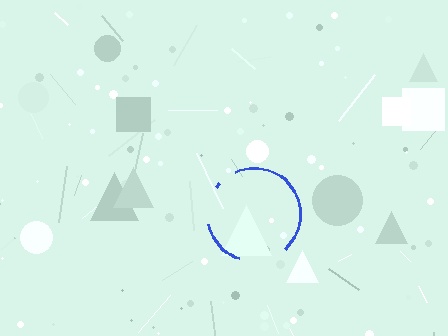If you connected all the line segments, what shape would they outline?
They would outline a circle.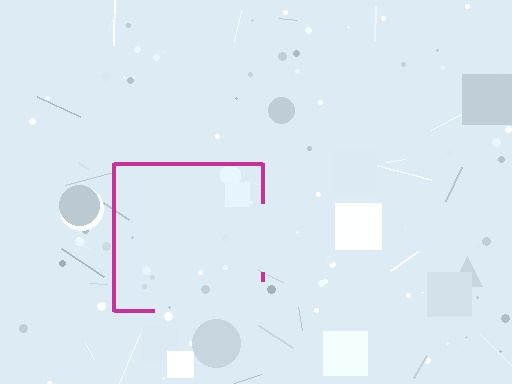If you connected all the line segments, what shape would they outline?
They would outline a square.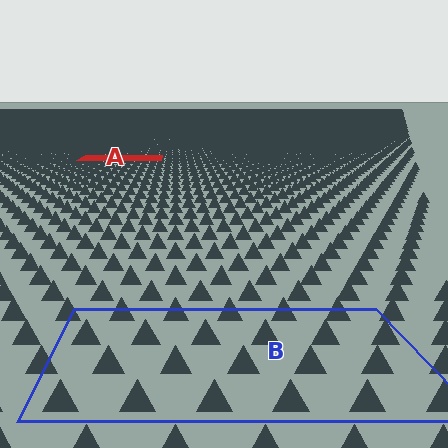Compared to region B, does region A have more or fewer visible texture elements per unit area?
Region A has more texture elements per unit area — they are packed more densely because it is farther away.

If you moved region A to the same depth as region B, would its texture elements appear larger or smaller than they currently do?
They would appear larger. At a closer depth, the same texture elements are projected at a bigger on-screen size.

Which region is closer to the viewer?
Region B is closer. The texture elements there are larger and more spread out.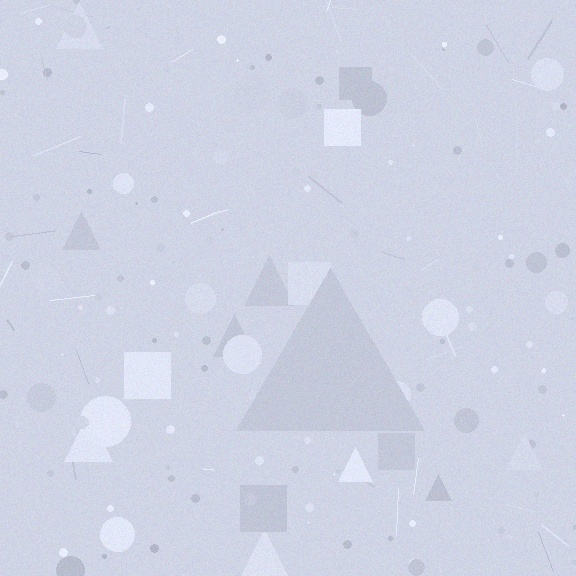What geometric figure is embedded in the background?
A triangle is embedded in the background.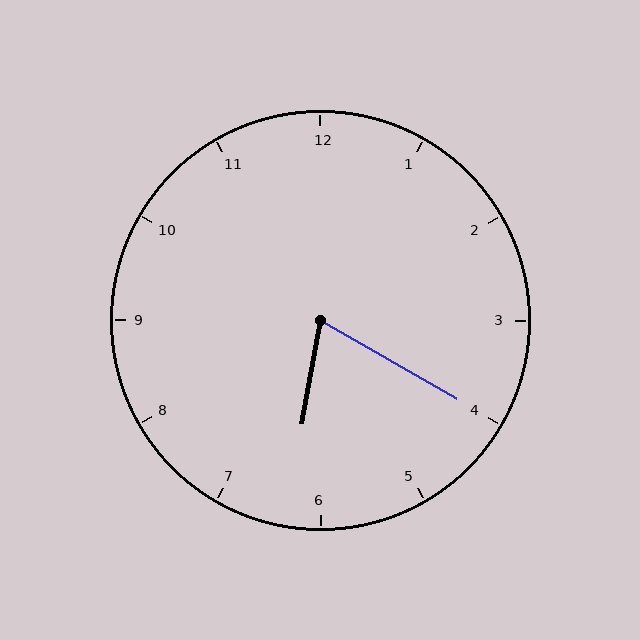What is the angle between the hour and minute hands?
Approximately 70 degrees.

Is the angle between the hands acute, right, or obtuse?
It is acute.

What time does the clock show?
6:20.